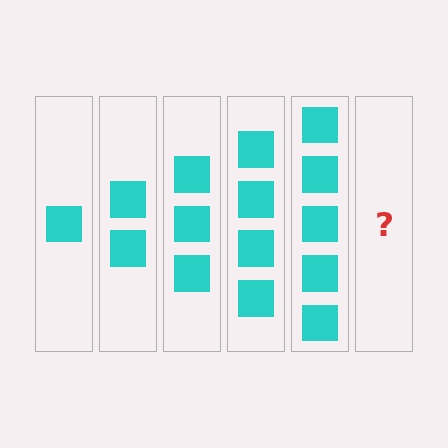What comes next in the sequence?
The next element should be 6 squares.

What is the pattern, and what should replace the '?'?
The pattern is that each step adds one more square. The '?' should be 6 squares.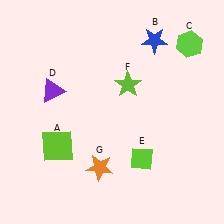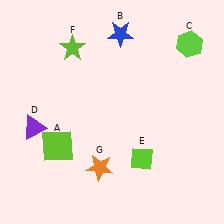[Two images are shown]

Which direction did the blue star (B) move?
The blue star (B) moved left.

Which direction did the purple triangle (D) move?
The purple triangle (D) moved down.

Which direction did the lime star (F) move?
The lime star (F) moved left.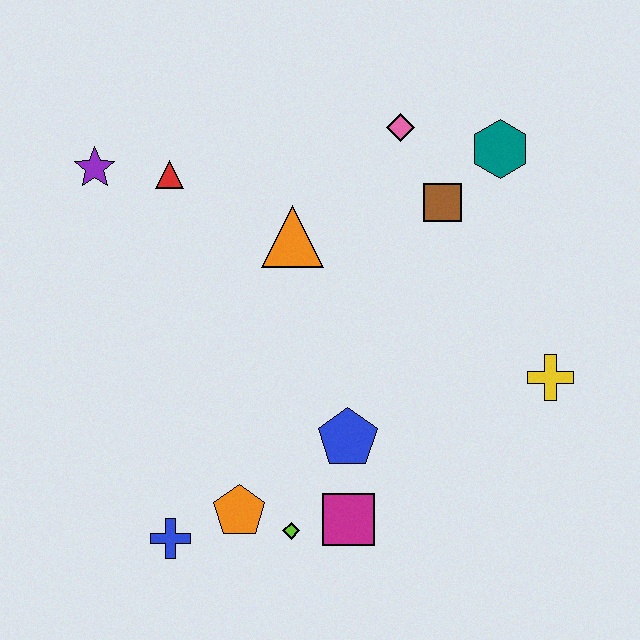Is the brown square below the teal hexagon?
Yes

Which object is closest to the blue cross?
The orange pentagon is closest to the blue cross.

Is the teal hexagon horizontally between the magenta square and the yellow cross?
Yes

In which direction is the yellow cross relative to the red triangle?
The yellow cross is to the right of the red triangle.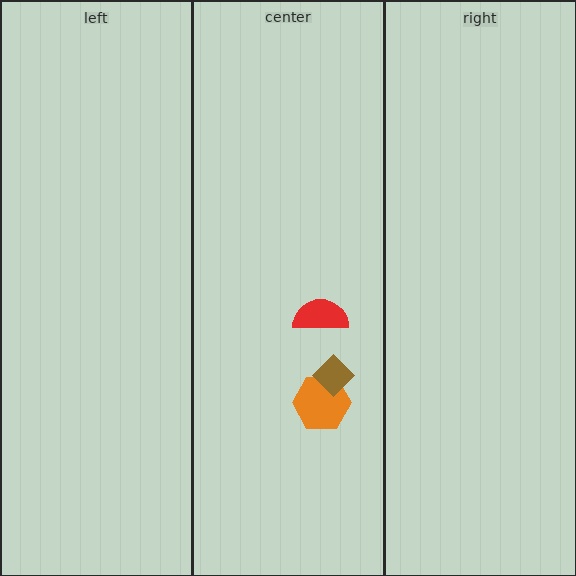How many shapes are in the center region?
3.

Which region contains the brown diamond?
The center region.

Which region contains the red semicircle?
The center region.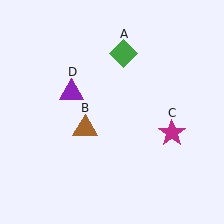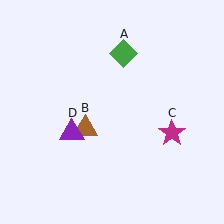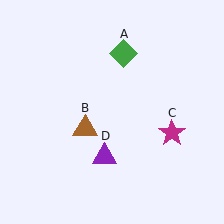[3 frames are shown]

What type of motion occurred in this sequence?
The purple triangle (object D) rotated counterclockwise around the center of the scene.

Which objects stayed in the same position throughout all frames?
Green diamond (object A) and brown triangle (object B) and magenta star (object C) remained stationary.